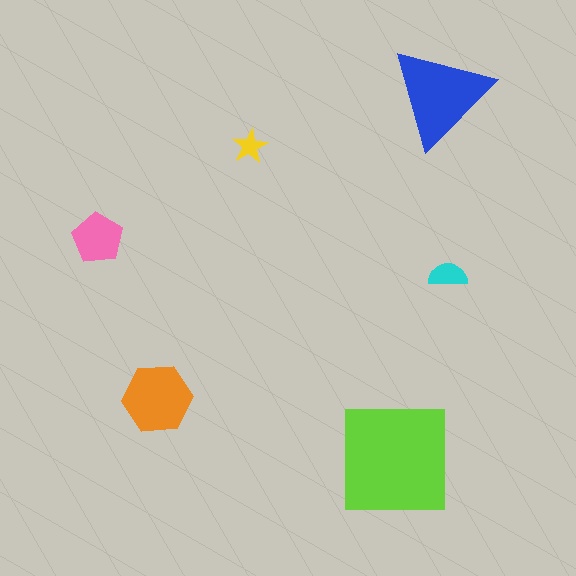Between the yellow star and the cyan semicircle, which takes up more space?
The cyan semicircle.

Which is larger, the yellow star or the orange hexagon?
The orange hexagon.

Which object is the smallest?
The yellow star.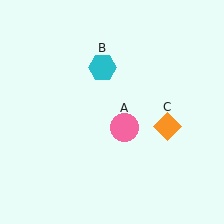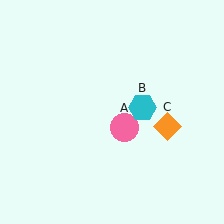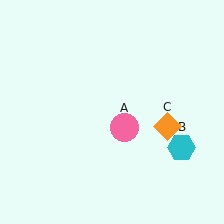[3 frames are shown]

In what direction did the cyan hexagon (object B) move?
The cyan hexagon (object B) moved down and to the right.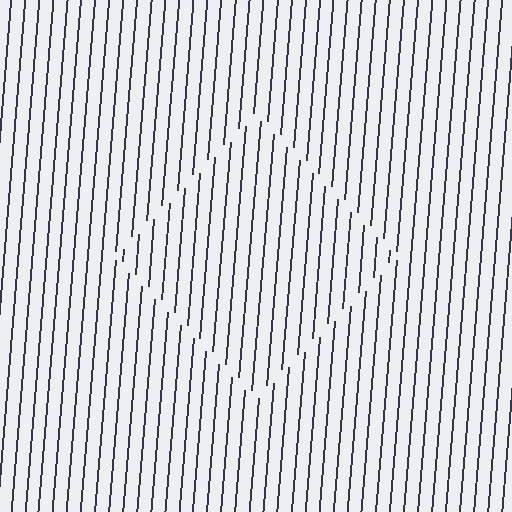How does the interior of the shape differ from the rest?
The interior of the shape contains the same grating, shifted by half a period — the contour is defined by the phase discontinuity where line-ends from the inner and outer gratings abut.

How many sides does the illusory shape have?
4 sides — the line-ends trace a square.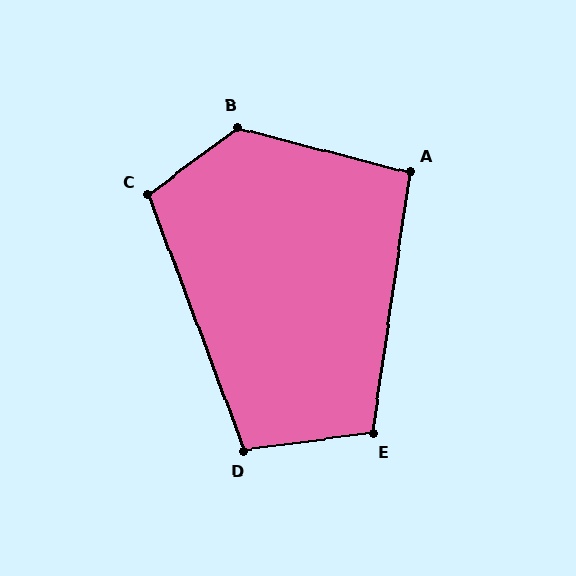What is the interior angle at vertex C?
Approximately 106 degrees (obtuse).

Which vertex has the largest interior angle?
B, at approximately 128 degrees.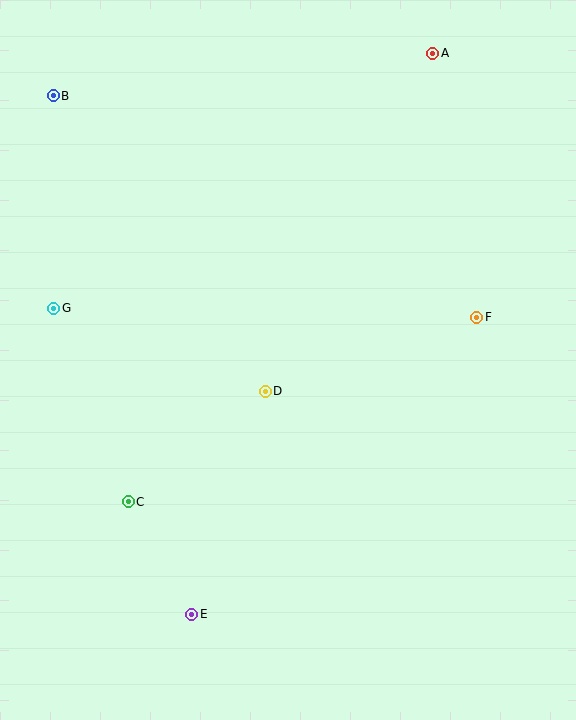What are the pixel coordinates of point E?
Point E is at (192, 614).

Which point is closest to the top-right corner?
Point A is closest to the top-right corner.